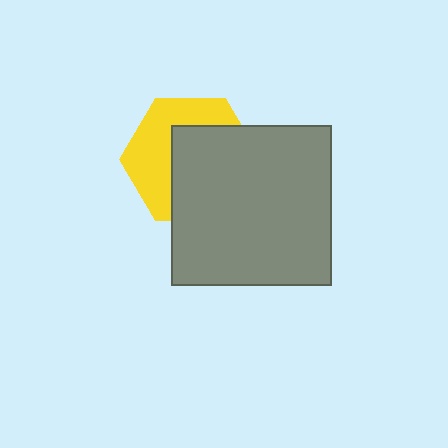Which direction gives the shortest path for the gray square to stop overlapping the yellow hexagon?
Moving toward the lower-right gives the shortest separation.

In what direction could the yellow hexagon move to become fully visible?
The yellow hexagon could move toward the upper-left. That would shift it out from behind the gray square entirely.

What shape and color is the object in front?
The object in front is a gray square.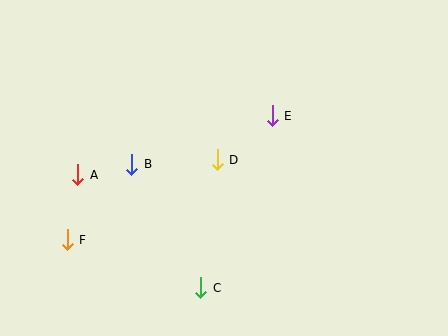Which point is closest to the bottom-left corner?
Point F is closest to the bottom-left corner.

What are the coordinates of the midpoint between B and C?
The midpoint between B and C is at (166, 226).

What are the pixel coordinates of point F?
Point F is at (67, 240).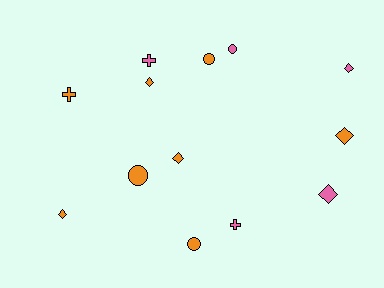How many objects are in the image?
There are 13 objects.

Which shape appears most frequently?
Diamond, with 6 objects.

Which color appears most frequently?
Orange, with 8 objects.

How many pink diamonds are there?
There are 2 pink diamonds.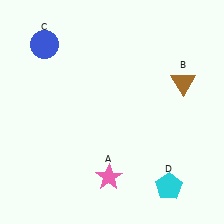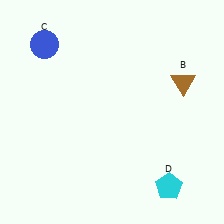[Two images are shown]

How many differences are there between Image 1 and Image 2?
There is 1 difference between the two images.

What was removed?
The pink star (A) was removed in Image 2.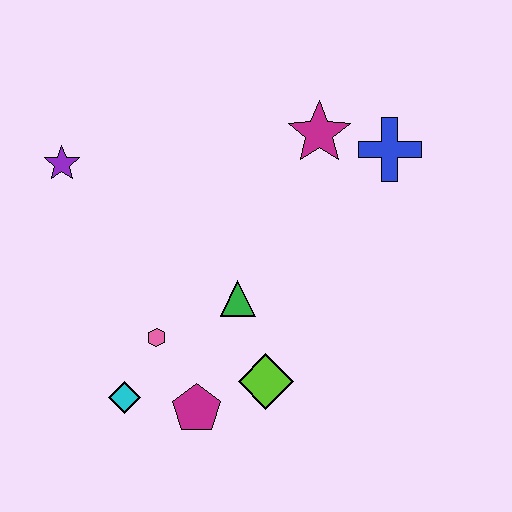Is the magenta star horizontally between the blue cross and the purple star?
Yes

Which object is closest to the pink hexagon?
The cyan diamond is closest to the pink hexagon.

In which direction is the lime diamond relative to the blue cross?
The lime diamond is below the blue cross.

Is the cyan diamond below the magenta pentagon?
No